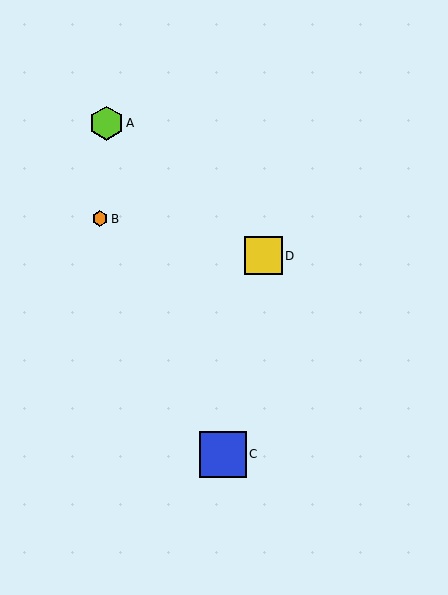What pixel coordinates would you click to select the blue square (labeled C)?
Click at (223, 454) to select the blue square C.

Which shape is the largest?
The blue square (labeled C) is the largest.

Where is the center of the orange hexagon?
The center of the orange hexagon is at (100, 219).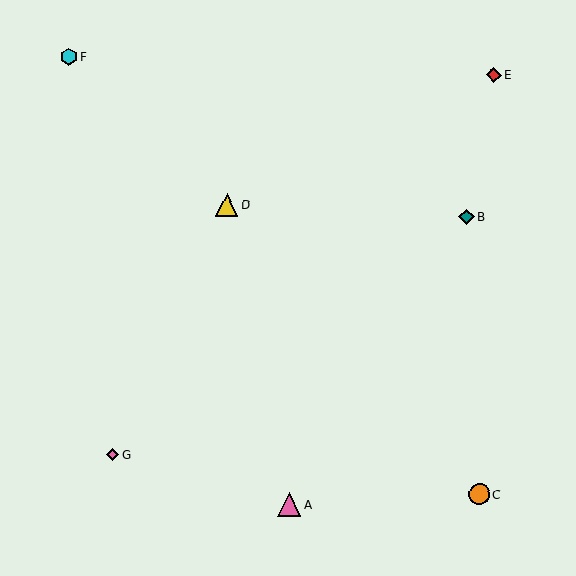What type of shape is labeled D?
Shape D is a yellow triangle.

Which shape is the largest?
The pink triangle (labeled A) is the largest.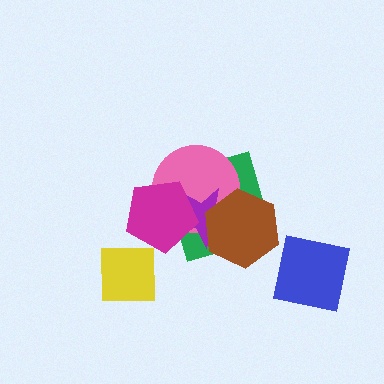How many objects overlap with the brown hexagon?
3 objects overlap with the brown hexagon.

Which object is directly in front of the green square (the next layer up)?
The pink circle is directly in front of the green square.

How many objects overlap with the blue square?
0 objects overlap with the blue square.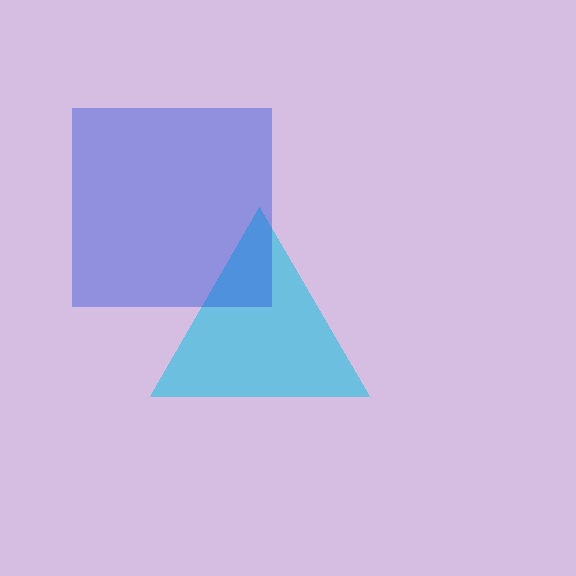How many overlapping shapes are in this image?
There are 2 overlapping shapes in the image.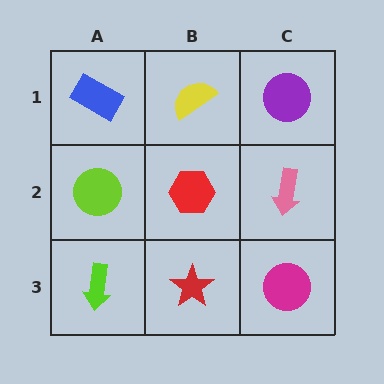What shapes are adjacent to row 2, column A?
A blue rectangle (row 1, column A), a lime arrow (row 3, column A), a red hexagon (row 2, column B).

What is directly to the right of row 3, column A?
A red star.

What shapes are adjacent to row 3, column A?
A lime circle (row 2, column A), a red star (row 3, column B).